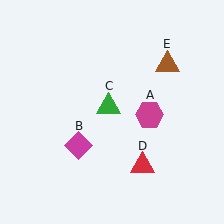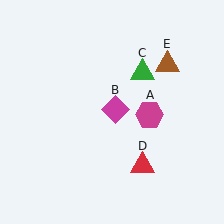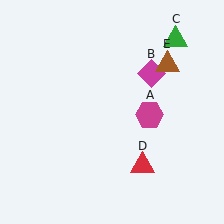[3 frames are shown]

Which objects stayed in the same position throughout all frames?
Magenta hexagon (object A) and red triangle (object D) and brown triangle (object E) remained stationary.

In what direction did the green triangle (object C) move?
The green triangle (object C) moved up and to the right.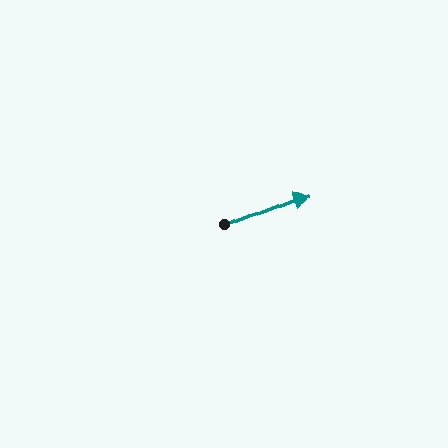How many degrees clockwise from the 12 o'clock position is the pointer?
Approximately 69 degrees.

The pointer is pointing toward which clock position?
Roughly 2 o'clock.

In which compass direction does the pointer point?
East.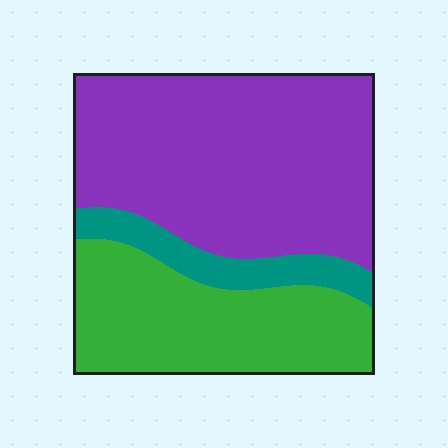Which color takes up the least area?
Teal, at roughly 10%.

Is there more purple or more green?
Purple.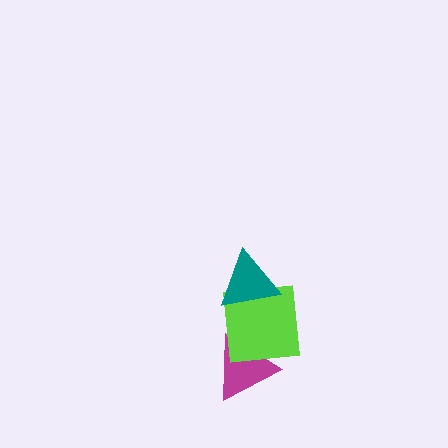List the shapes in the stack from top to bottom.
From top to bottom: the teal triangle, the lime square, the magenta triangle.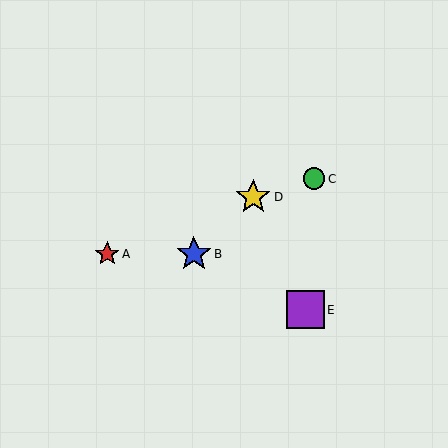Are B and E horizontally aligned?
No, B is at y≈254 and E is at y≈310.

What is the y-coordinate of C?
Object C is at y≈179.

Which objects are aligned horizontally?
Objects A, B are aligned horizontally.